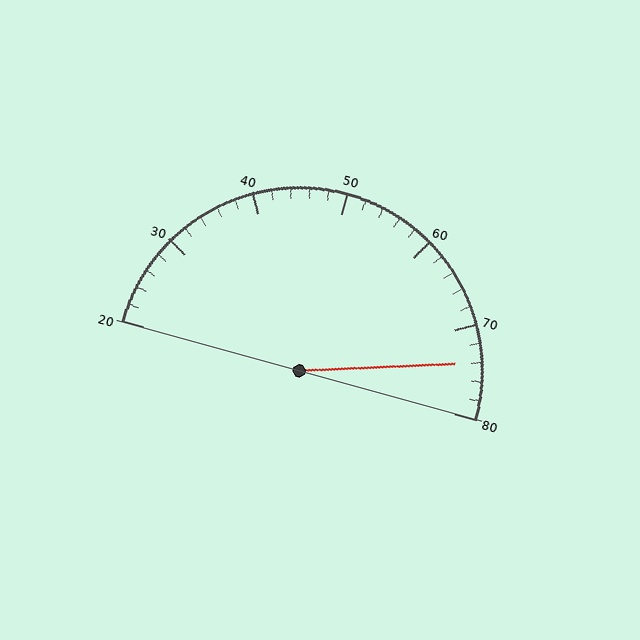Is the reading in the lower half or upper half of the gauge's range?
The reading is in the upper half of the range (20 to 80).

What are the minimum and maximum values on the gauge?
The gauge ranges from 20 to 80.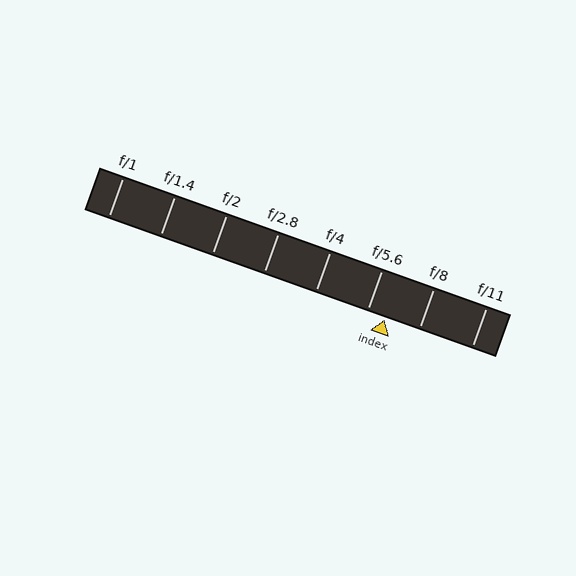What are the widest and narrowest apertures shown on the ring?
The widest aperture shown is f/1 and the narrowest is f/11.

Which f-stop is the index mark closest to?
The index mark is closest to f/5.6.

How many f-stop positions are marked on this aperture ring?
There are 8 f-stop positions marked.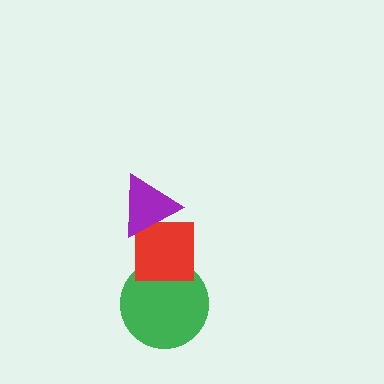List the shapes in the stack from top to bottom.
From top to bottom: the purple triangle, the red square, the green circle.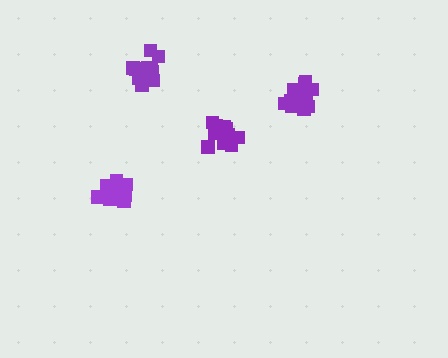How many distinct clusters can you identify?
There are 4 distinct clusters.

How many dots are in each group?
Group 1: 10 dots, Group 2: 16 dots, Group 3: 15 dots, Group 4: 12 dots (53 total).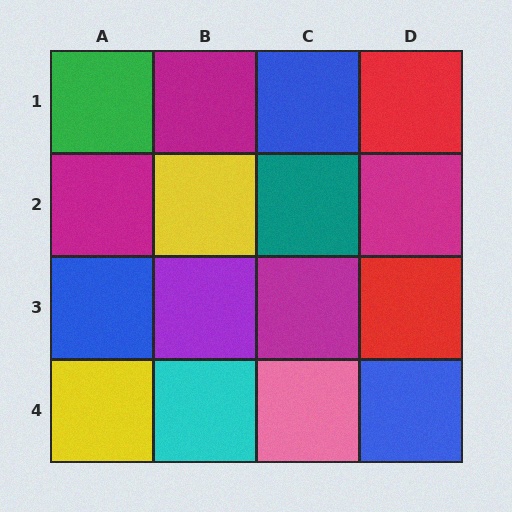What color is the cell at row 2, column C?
Teal.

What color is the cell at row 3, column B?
Purple.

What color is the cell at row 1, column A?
Green.